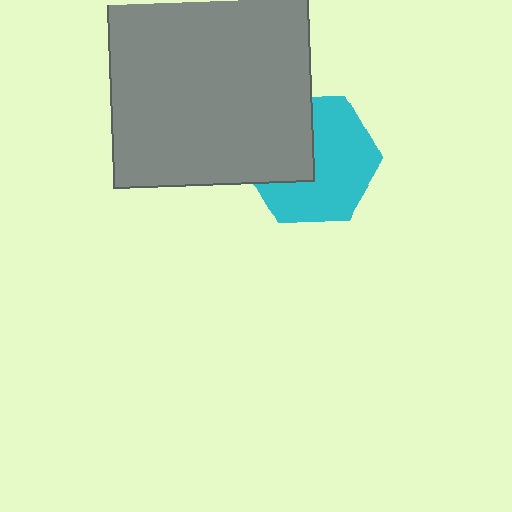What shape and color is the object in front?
The object in front is a gray square.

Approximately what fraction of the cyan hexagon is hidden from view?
Roughly 37% of the cyan hexagon is hidden behind the gray square.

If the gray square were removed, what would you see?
You would see the complete cyan hexagon.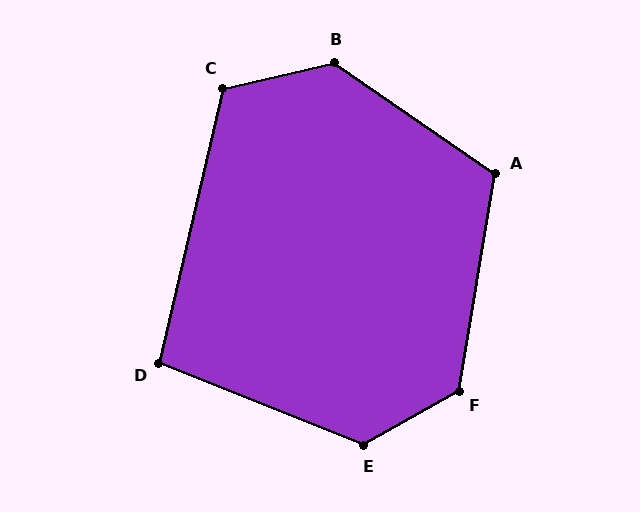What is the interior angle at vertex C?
Approximately 116 degrees (obtuse).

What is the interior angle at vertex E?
Approximately 129 degrees (obtuse).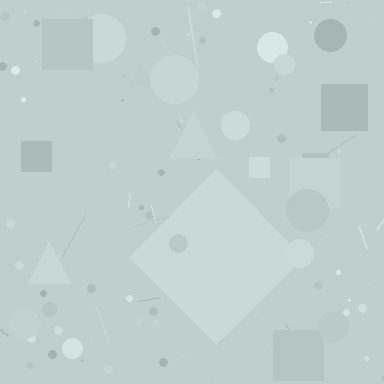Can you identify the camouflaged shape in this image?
The camouflaged shape is a diamond.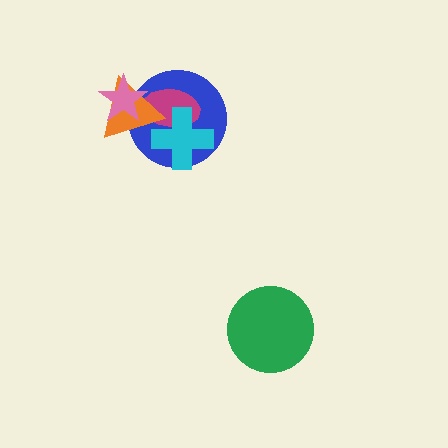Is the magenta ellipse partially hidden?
Yes, it is partially covered by another shape.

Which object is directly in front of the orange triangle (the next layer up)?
The cyan cross is directly in front of the orange triangle.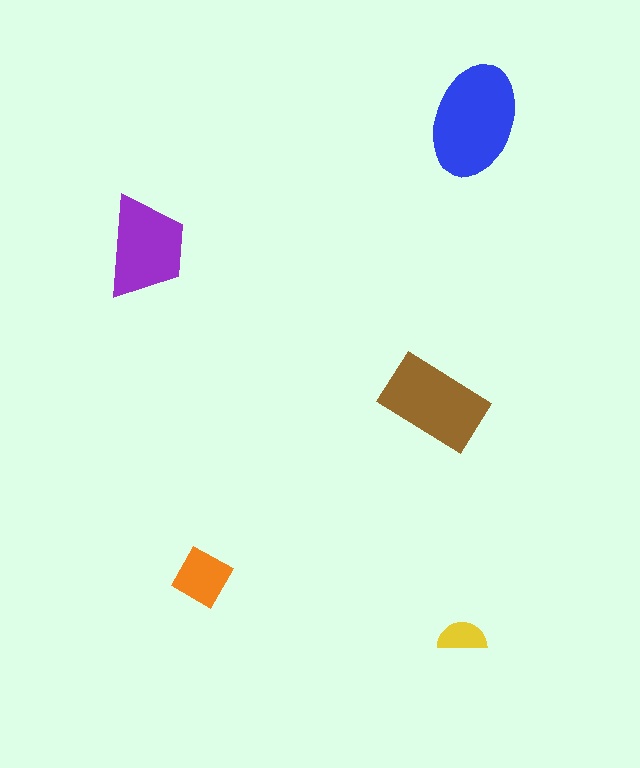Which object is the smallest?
The yellow semicircle.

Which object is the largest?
The blue ellipse.